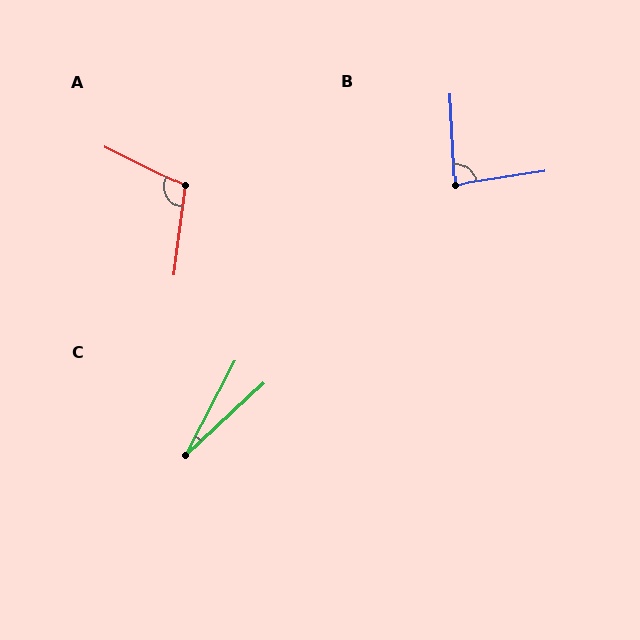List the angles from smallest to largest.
C (19°), B (84°), A (109°).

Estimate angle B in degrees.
Approximately 84 degrees.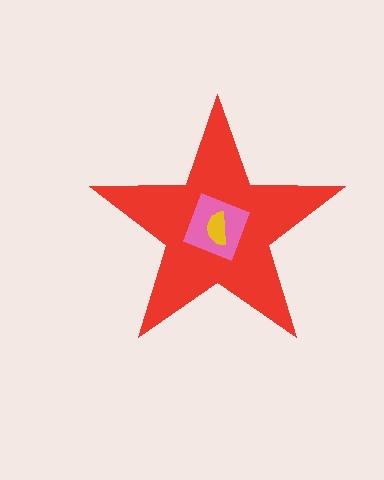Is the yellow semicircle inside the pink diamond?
Yes.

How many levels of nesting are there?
3.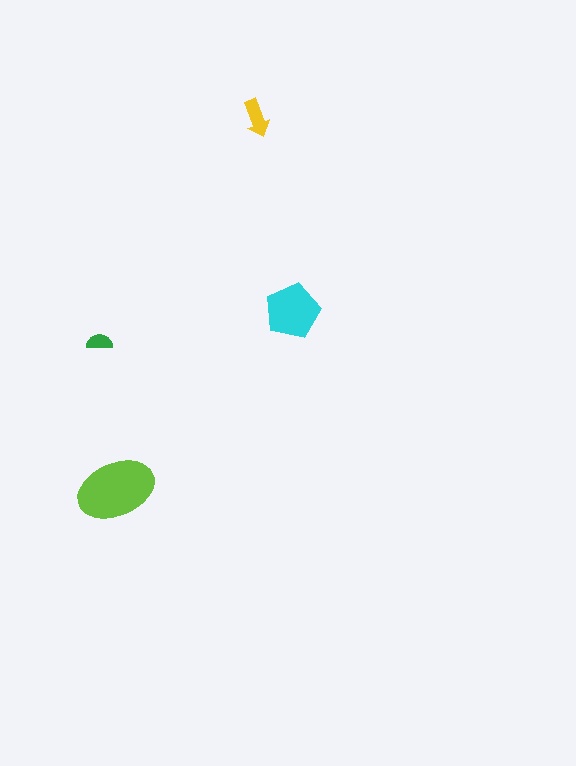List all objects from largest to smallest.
The lime ellipse, the cyan pentagon, the yellow arrow, the green semicircle.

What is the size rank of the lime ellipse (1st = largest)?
1st.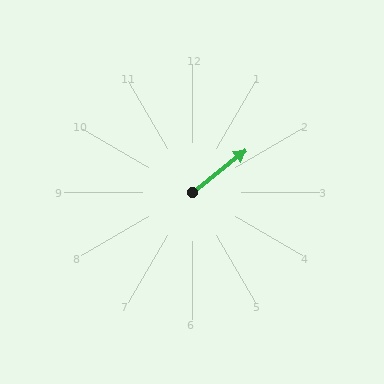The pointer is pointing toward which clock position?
Roughly 2 o'clock.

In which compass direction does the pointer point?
Northeast.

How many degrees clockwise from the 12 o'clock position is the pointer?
Approximately 52 degrees.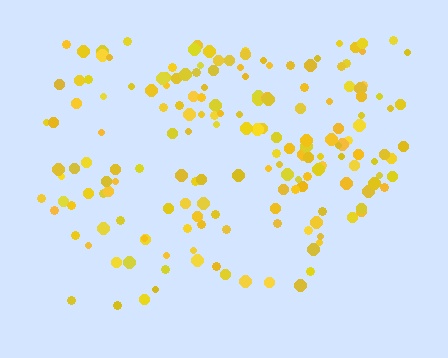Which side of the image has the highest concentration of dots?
The top.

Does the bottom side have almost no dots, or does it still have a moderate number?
Still a moderate number, just noticeably fewer than the top.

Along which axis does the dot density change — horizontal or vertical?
Vertical.